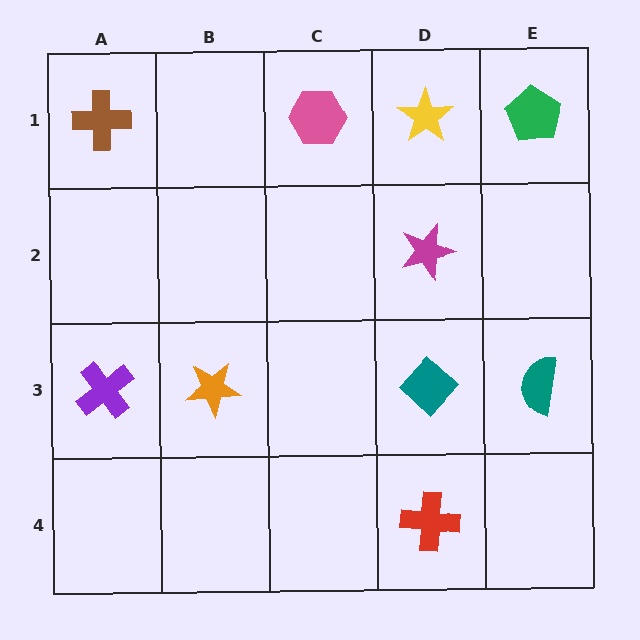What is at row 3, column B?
An orange star.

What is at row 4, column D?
A red cross.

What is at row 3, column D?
A teal diamond.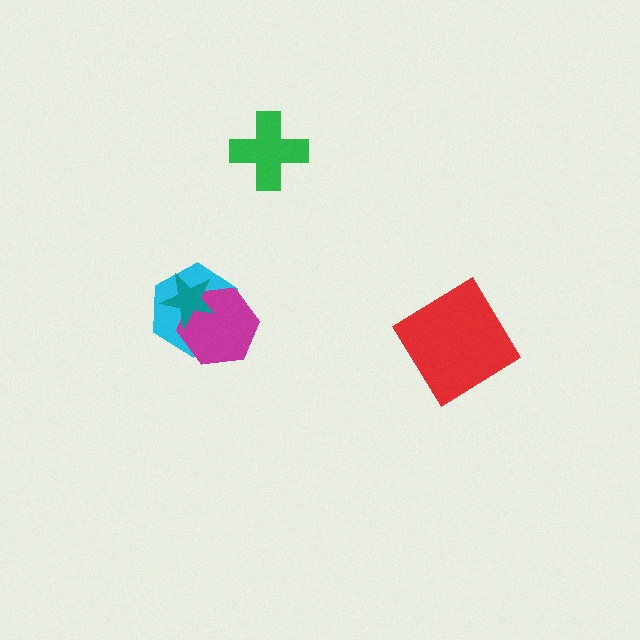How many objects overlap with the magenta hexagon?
2 objects overlap with the magenta hexagon.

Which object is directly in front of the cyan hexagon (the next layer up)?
The magenta hexagon is directly in front of the cyan hexagon.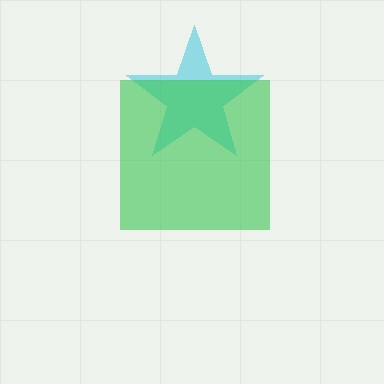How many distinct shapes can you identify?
There are 2 distinct shapes: a cyan star, a green square.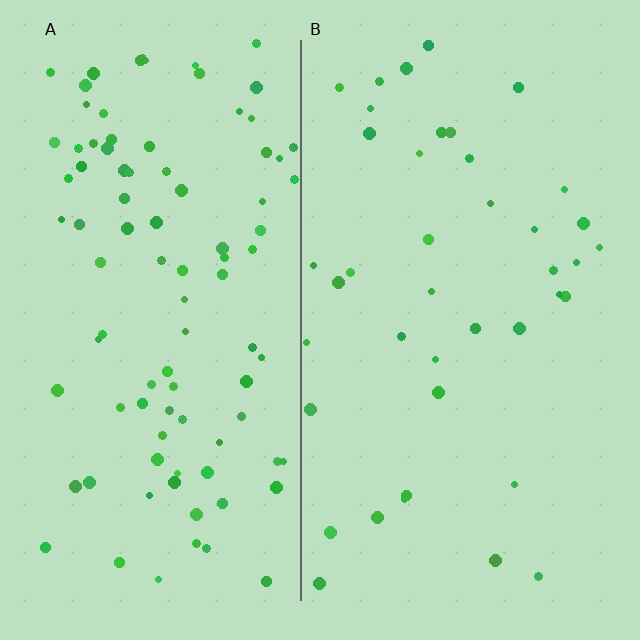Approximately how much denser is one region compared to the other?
Approximately 2.3× — region A over region B.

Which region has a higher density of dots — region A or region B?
A (the left).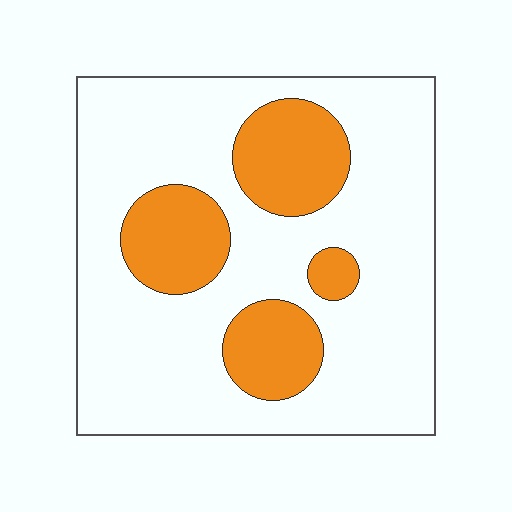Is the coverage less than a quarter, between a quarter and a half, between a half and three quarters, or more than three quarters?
Less than a quarter.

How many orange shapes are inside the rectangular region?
4.